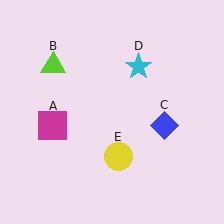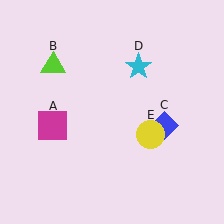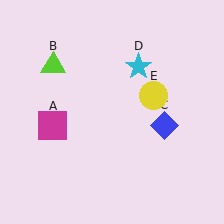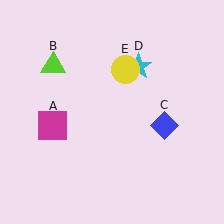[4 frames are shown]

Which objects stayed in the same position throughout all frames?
Magenta square (object A) and lime triangle (object B) and blue diamond (object C) and cyan star (object D) remained stationary.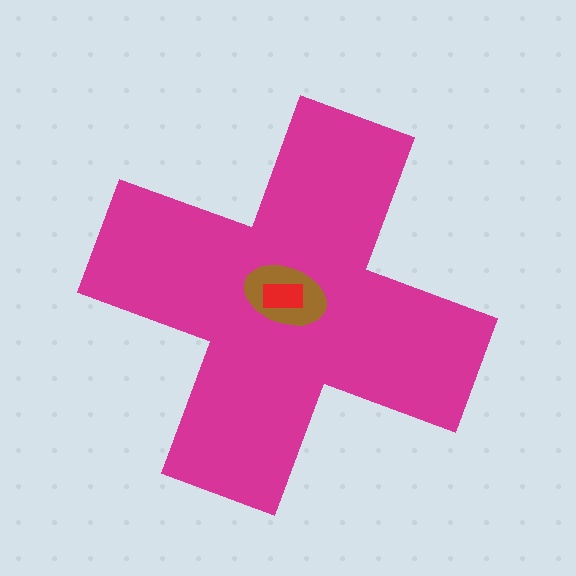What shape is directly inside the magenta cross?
The brown ellipse.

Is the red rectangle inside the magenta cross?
Yes.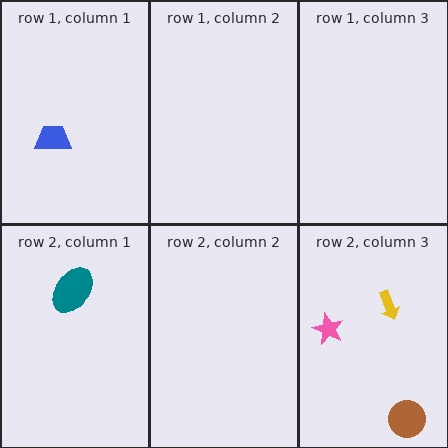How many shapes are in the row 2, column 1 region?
1.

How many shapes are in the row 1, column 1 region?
1.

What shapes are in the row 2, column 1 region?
The teal ellipse.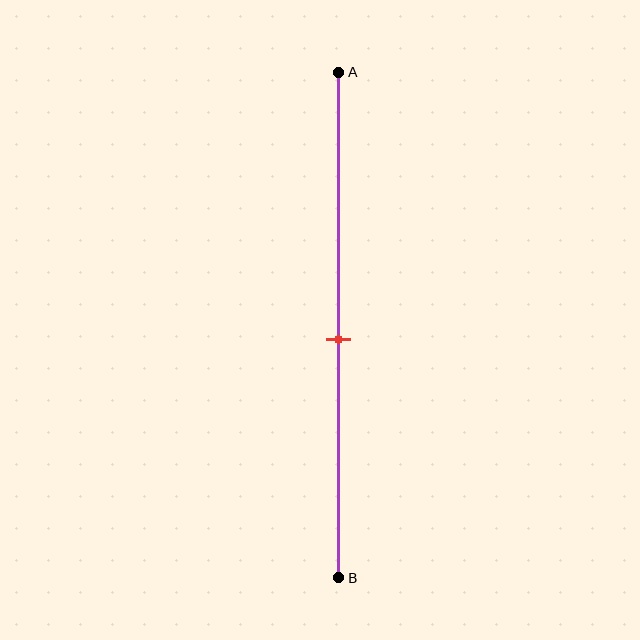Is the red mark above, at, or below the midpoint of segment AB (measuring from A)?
The red mark is approximately at the midpoint of segment AB.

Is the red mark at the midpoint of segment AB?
Yes, the mark is approximately at the midpoint.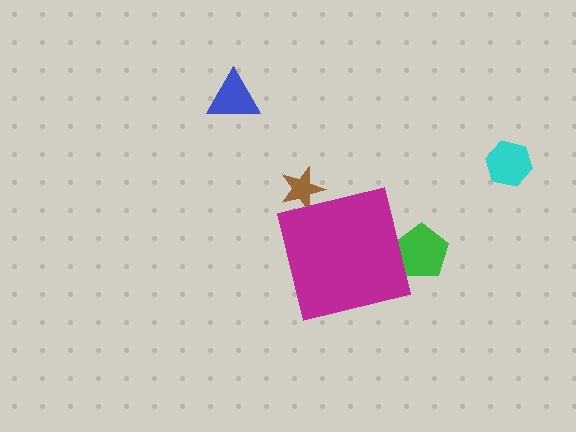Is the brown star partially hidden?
Yes, the brown star is partially hidden behind the magenta square.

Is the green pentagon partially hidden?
Yes, the green pentagon is partially hidden behind the magenta square.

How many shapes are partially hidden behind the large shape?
2 shapes are partially hidden.